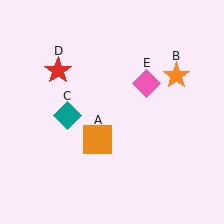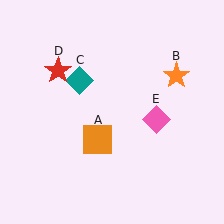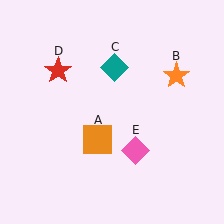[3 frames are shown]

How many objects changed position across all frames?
2 objects changed position: teal diamond (object C), pink diamond (object E).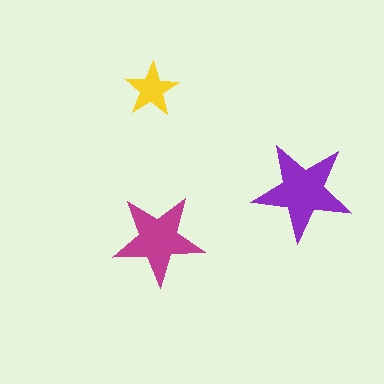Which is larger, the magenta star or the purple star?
The purple one.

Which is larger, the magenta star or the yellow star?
The magenta one.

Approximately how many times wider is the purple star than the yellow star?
About 2 times wider.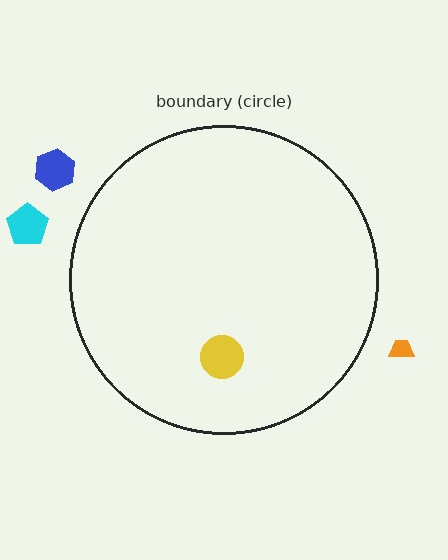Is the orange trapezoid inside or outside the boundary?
Outside.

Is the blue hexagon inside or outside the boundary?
Outside.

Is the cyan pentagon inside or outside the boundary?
Outside.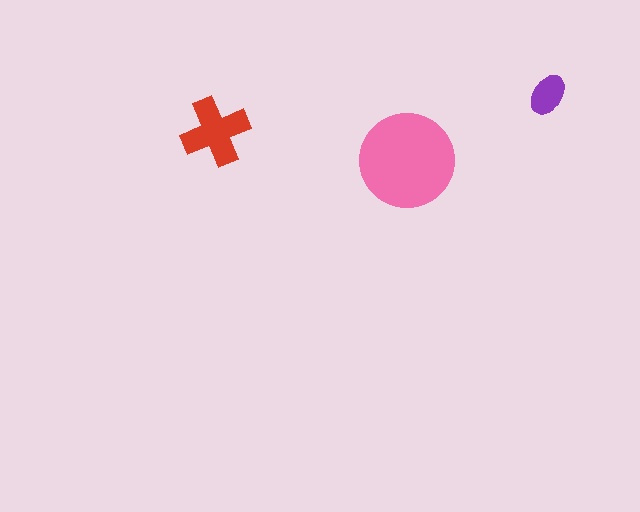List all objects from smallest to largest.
The purple ellipse, the red cross, the pink circle.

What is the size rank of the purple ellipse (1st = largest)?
3rd.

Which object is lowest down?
The pink circle is bottommost.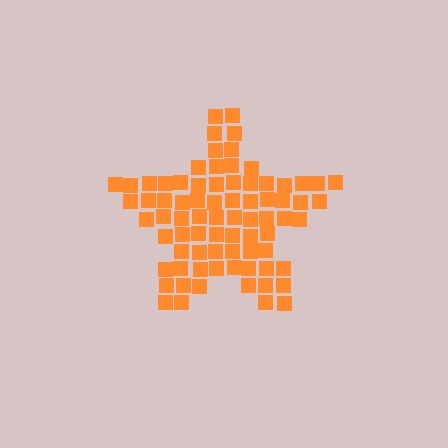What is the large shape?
The large shape is a star.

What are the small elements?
The small elements are squares.